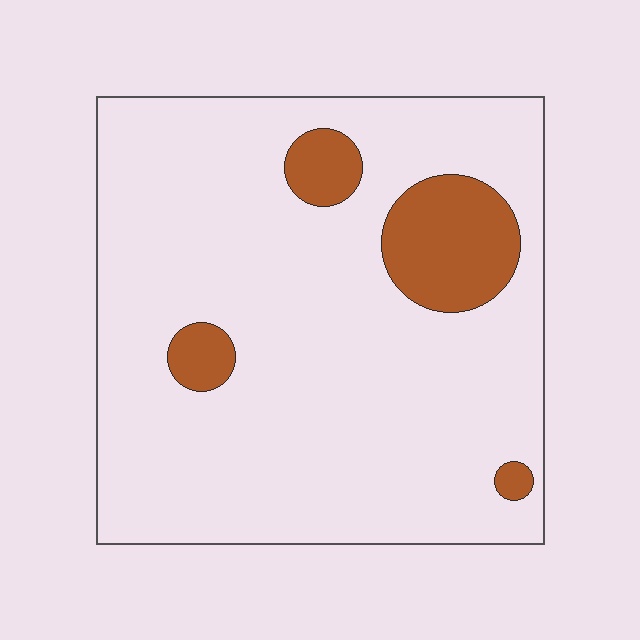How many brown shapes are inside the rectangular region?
4.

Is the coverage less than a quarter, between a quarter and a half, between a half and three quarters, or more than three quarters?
Less than a quarter.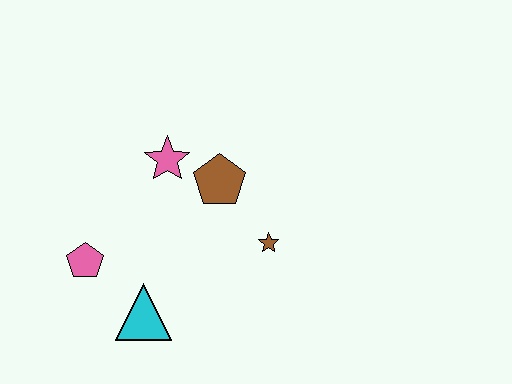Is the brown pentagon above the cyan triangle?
Yes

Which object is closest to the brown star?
The brown pentagon is closest to the brown star.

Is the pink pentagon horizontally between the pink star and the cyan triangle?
No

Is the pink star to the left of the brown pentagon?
Yes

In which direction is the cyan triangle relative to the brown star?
The cyan triangle is to the left of the brown star.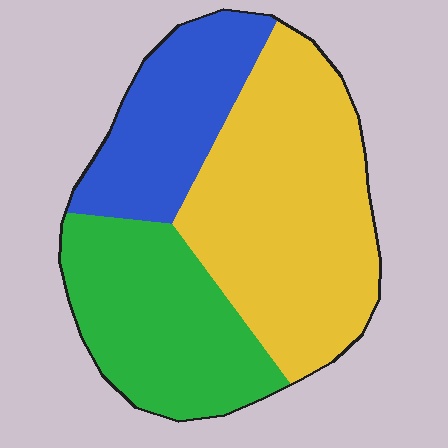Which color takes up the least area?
Blue, at roughly 25%.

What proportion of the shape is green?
Green takes up about one third (1/3) of the shape.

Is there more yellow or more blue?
Yellow.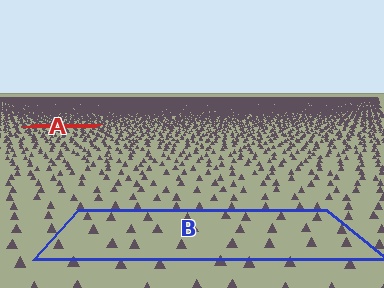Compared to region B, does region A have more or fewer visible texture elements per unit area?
Region A has more texture elements per unit area — they are packed more densely because it is farther away.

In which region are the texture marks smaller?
The texture marks are smaller in region A, because it is farther away.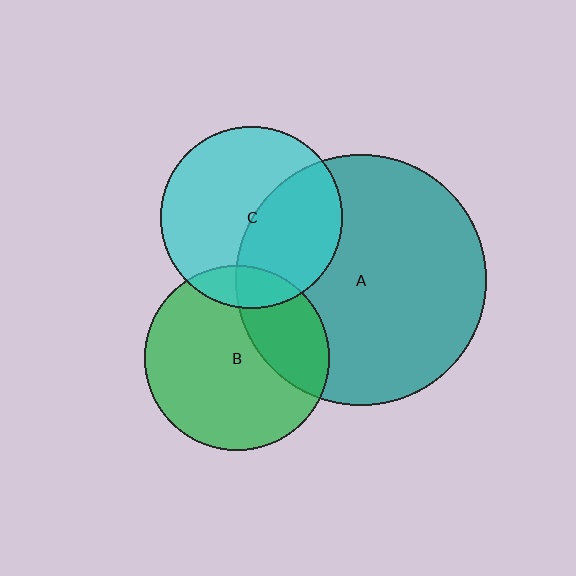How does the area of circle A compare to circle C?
Approximately 1.9 times.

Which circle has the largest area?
Circle A (teal).